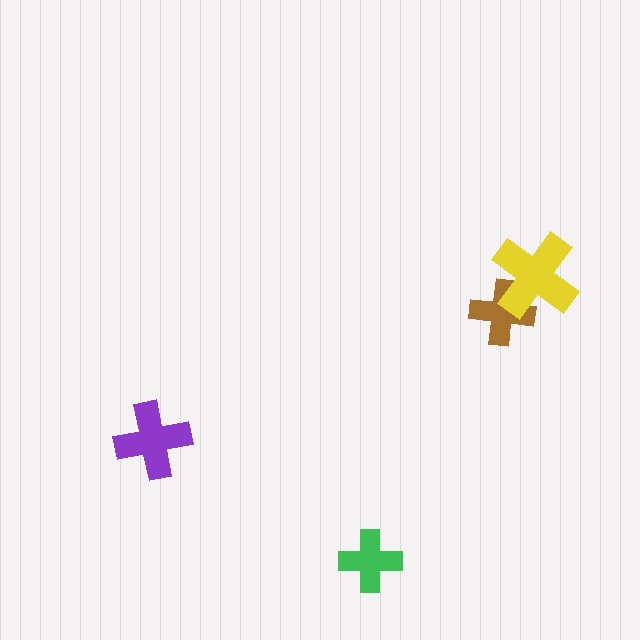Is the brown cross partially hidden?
Yes, it is partially covered by another shape.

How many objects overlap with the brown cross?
1 object overlaps with the brown cross.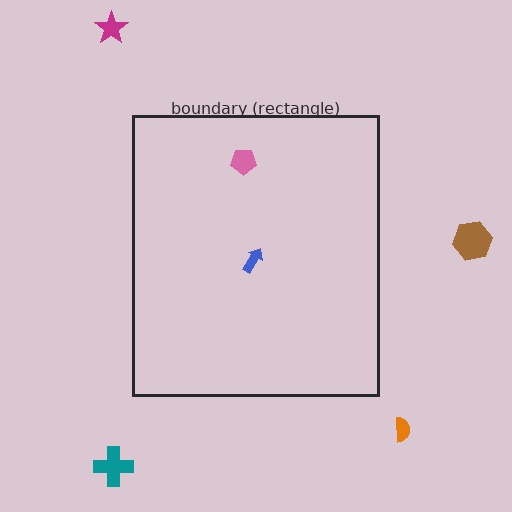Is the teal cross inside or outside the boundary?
Outside.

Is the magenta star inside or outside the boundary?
Outside.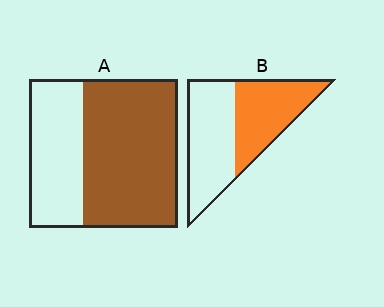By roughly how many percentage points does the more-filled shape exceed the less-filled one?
By roughly 20 percentage points (A over B).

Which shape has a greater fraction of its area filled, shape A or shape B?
Shape A.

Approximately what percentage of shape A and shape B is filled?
A is approximately 65% and B is approximately 45%.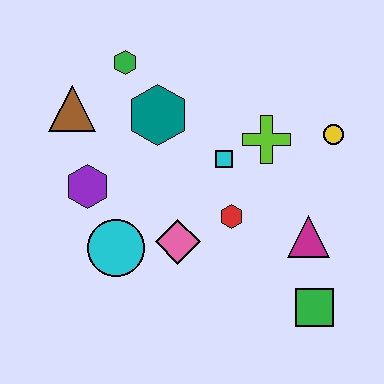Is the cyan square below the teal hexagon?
Yes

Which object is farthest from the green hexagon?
The green square is farthest from the green hexagon.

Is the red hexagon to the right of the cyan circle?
Yes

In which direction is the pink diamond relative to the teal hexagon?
The pink diamond is below the teal hexagon.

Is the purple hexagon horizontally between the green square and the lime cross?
No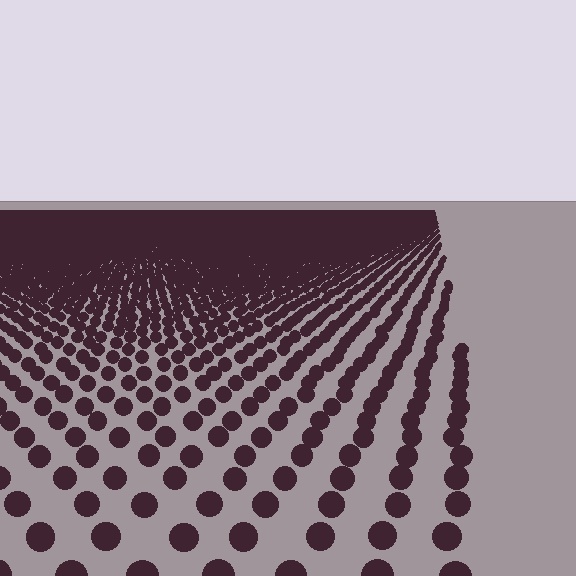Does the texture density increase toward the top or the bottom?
Density increases toward the top.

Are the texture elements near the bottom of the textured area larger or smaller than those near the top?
Larger. Near the bottom, elements are closer to the viewer and appear at a bigger on-screen size.